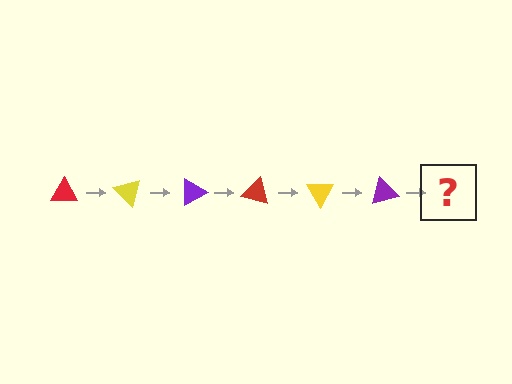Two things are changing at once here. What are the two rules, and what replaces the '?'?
The two rules are that it rotates 45 degrees each step and the color cycles through red, yellow, and purple. The '?' should be a red triangle, rotated 270 degrees from the start.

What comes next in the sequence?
The next element should be a red triangle, rotated 270 degrees from the start.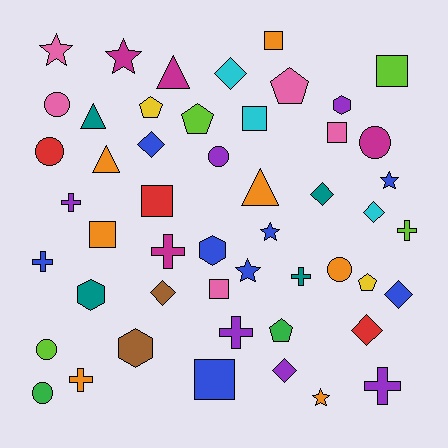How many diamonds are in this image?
There are 8 diamonds.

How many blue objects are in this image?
There are 8 blue objects.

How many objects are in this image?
There are 50 objects.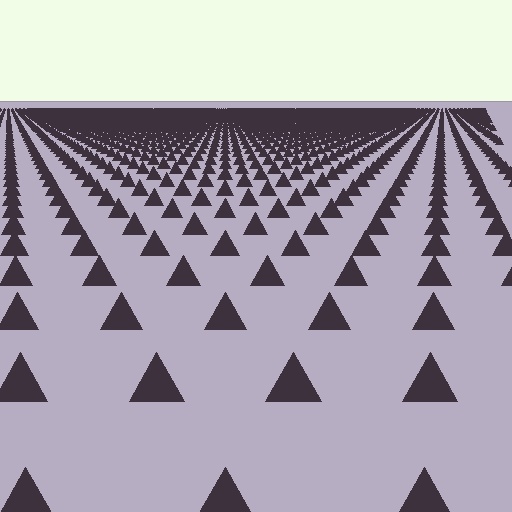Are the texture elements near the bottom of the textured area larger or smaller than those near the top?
Larger. Near the bottom, elements are closer to the viewer and appear at a bigger on-screen size.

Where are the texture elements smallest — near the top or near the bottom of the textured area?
Near the top.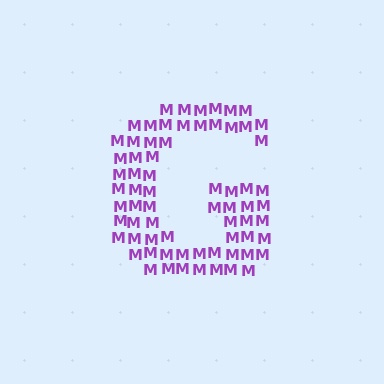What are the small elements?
The small elements are letter M's.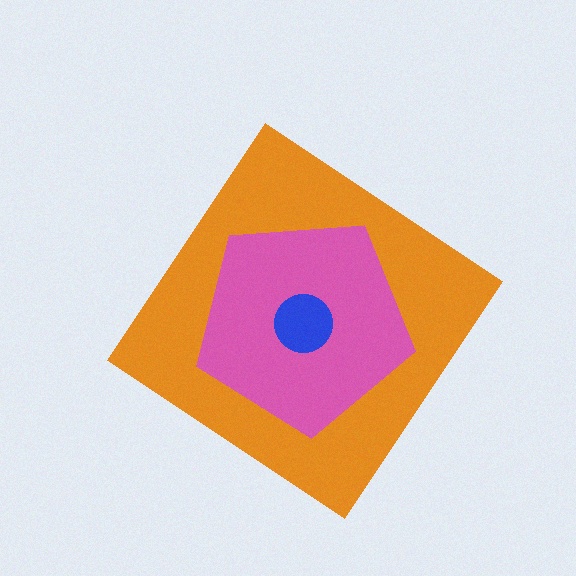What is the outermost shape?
The orange diamond.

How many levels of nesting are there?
3.